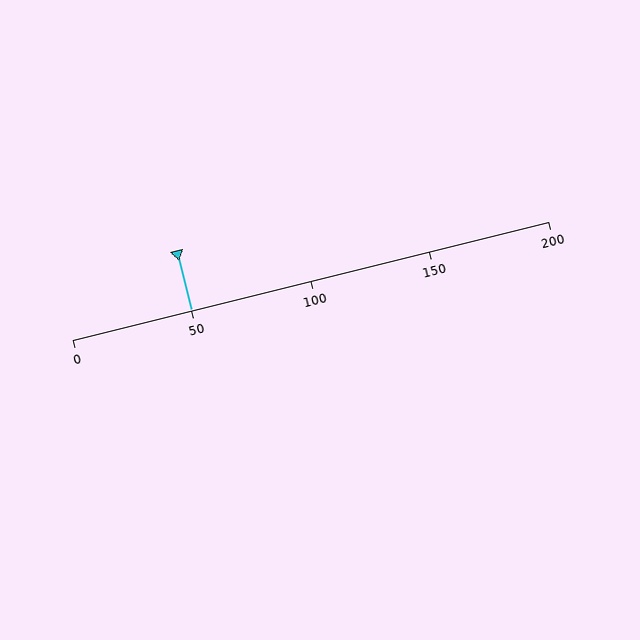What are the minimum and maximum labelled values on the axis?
The axis runs from 0 to 200.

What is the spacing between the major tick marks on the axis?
The major ticks are spaced 50 apart.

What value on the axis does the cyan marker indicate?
The marker indicates approximately 50.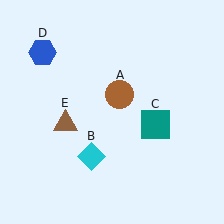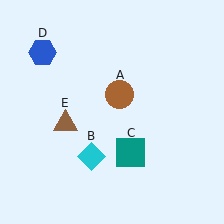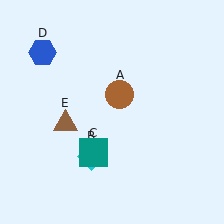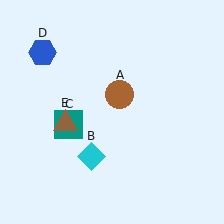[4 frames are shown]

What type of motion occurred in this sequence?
The teal square (object C) rotated clockwise around the center of the scene.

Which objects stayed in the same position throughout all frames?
Brown circle (object A) and cyan diamond (object B) and blue hexagon (object D) and brown triangle (object E) remained stationary.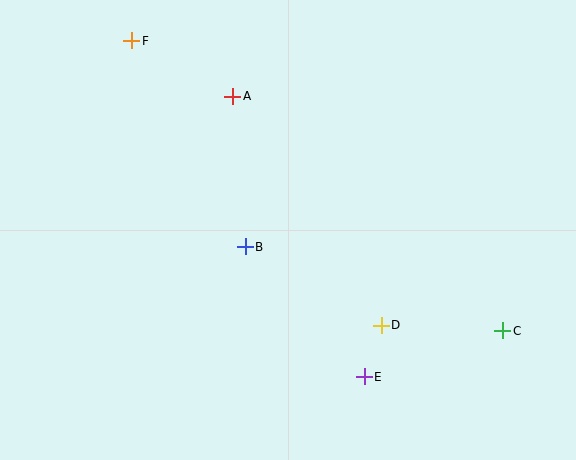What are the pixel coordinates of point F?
Point F is at (132, 41).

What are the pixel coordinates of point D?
Point D is at (381, 325).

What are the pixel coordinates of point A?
Point A is at (233, 96).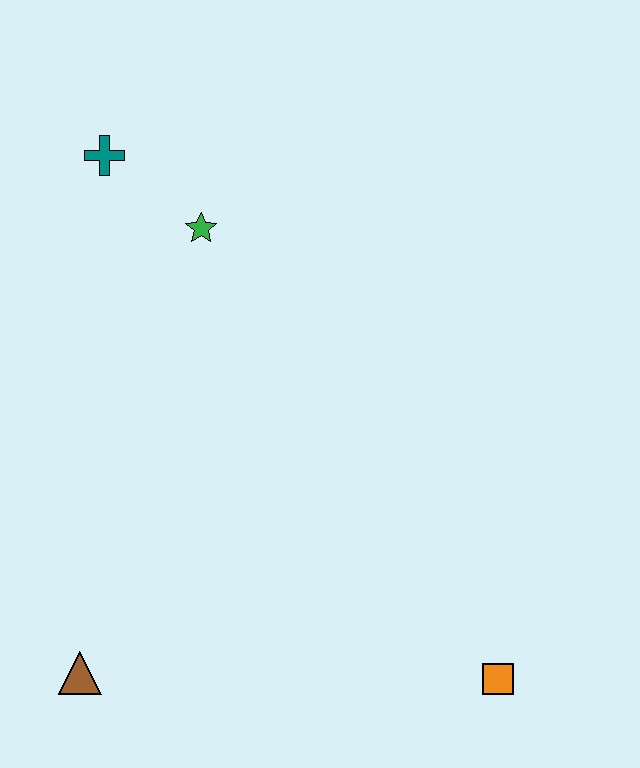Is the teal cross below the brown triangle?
No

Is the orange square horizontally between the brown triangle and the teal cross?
No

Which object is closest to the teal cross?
The green star is closest to the teal cross.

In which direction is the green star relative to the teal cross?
The green star is to the right of the teal cross.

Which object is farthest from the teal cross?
The orange square is farthest from the teal cross.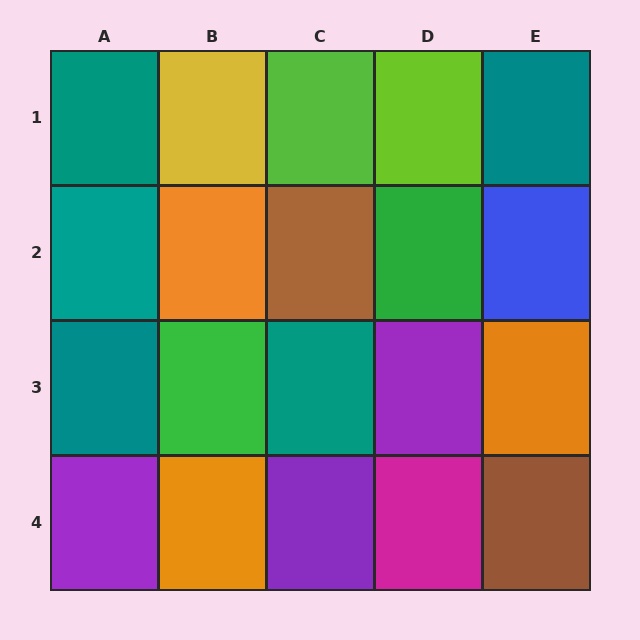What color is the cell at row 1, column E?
Teal.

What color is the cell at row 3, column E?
Orange.